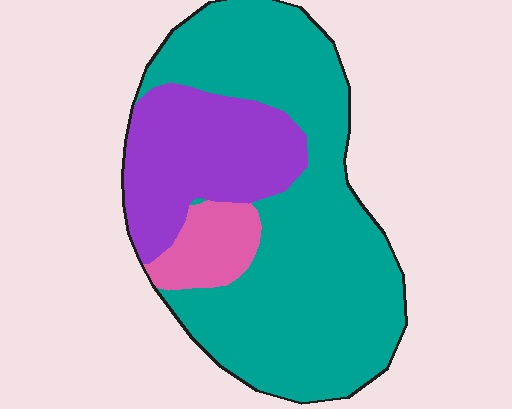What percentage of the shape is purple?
Purple covers 25% of the shape.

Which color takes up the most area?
Teal, at roughly 65%.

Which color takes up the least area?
Pink, at roughly 10%.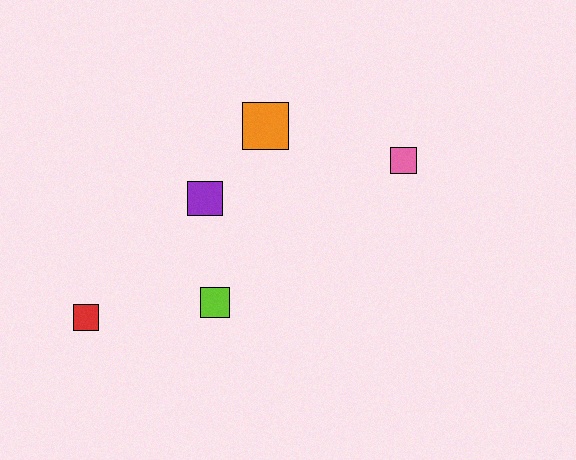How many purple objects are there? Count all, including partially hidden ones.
There is 1 purple object.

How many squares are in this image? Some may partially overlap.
There are 5 squares.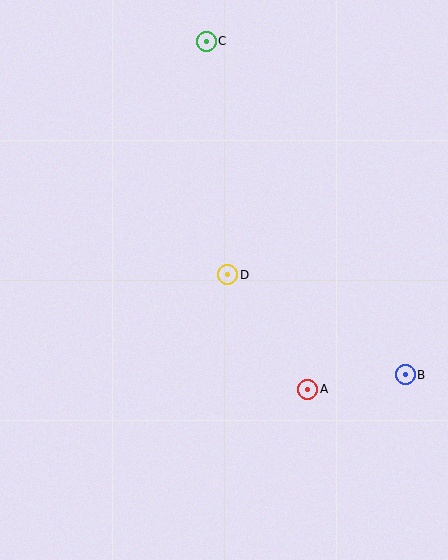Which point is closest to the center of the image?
Point D at (228, 275) is closest to the center.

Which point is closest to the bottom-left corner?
Point A is closest to the bottom-left corner.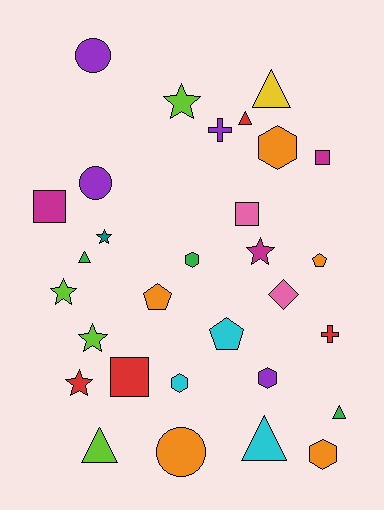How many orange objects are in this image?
There are 5 orange objects.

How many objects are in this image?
There are 30 objects.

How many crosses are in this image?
There are 2 crosses.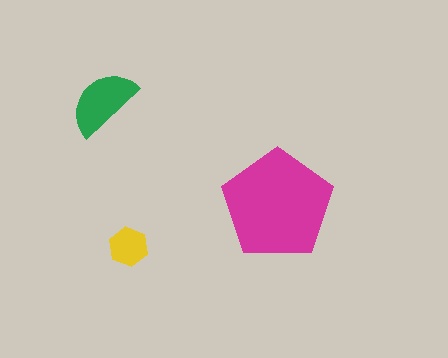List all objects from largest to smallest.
The magenta pentagon, the green semicircle, the yellow hexagon.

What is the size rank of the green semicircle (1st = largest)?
2nd.